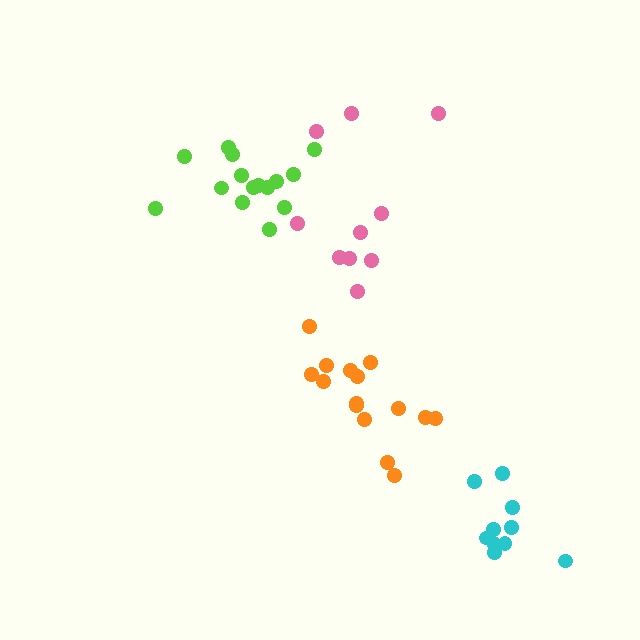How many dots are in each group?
Group 1: 10 dots, Group 2: 15 dots, Group 3: 15 dots, Group 4: 10 dots (50 total).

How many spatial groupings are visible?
There are 4 spatial groupings.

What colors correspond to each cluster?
The clusters are colored: cyan, lime, orange, pink.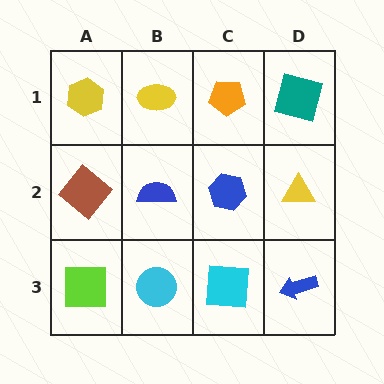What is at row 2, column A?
A brown diamond.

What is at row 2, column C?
A blue hexagon.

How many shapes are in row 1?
4 shapes.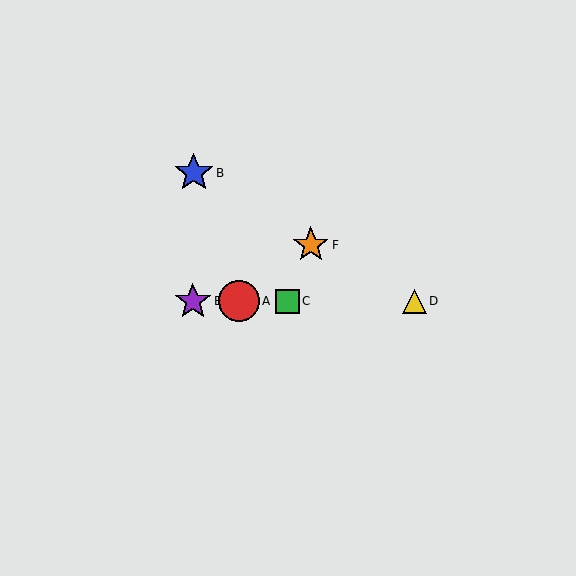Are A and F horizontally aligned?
No, A is at y≈301 and F is at y≈245.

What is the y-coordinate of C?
Object C is at y≈301.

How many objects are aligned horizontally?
4 objects (A, C, D, E) are aligned horizontally.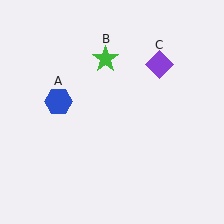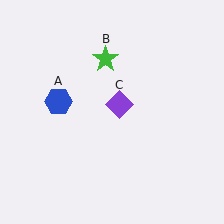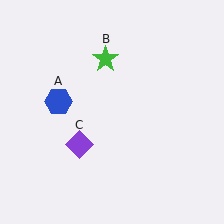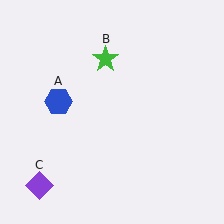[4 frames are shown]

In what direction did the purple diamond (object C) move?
The purple diamond (object C) moved down and to the left.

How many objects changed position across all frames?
1 object changed position: purple diamond (object C).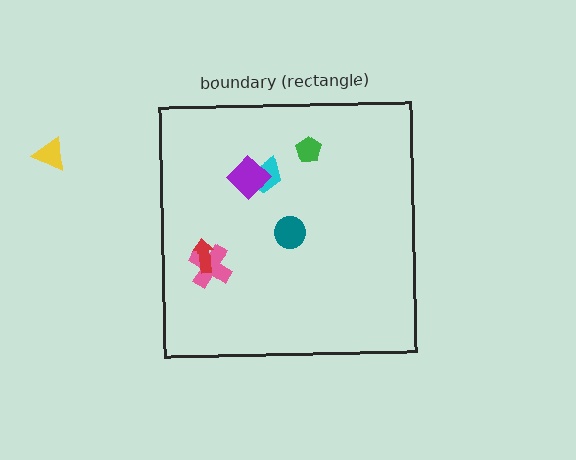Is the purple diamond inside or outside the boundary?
Inside.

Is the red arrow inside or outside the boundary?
Inside.